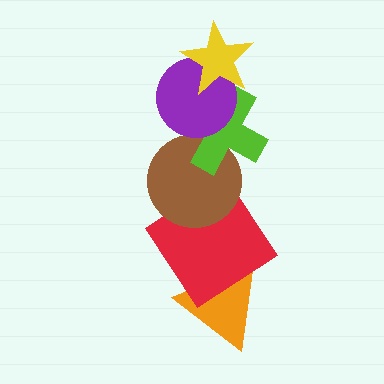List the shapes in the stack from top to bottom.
From top to bottom: the yellow star, the purple circle, the lime cross, the brown circle, the red diamond, the orange triangle.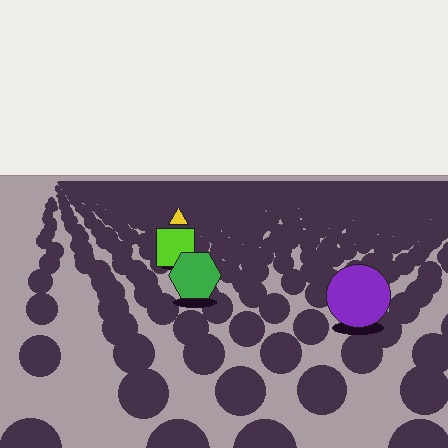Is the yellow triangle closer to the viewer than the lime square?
No. The lime square is closer — you can tell from the texture gradient: the ground texture is coarser near it.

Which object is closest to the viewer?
The purple circle is closest. The texture marks near it are larger and more spread out.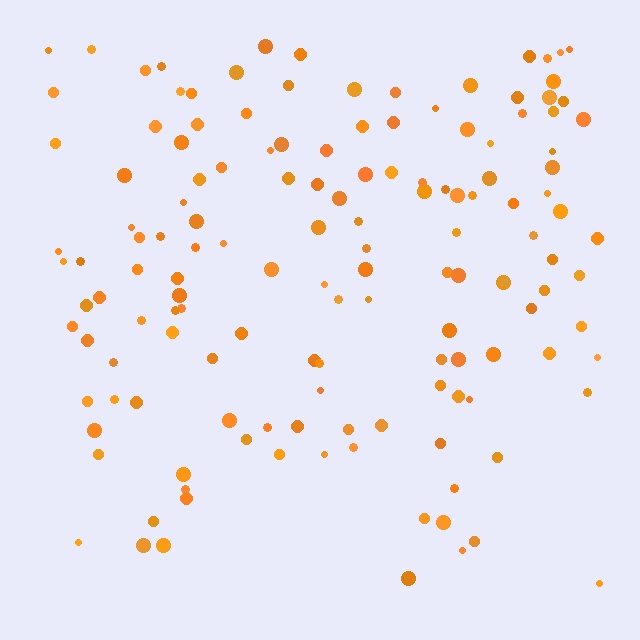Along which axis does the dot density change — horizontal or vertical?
Vertical.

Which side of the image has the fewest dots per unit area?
The bottom.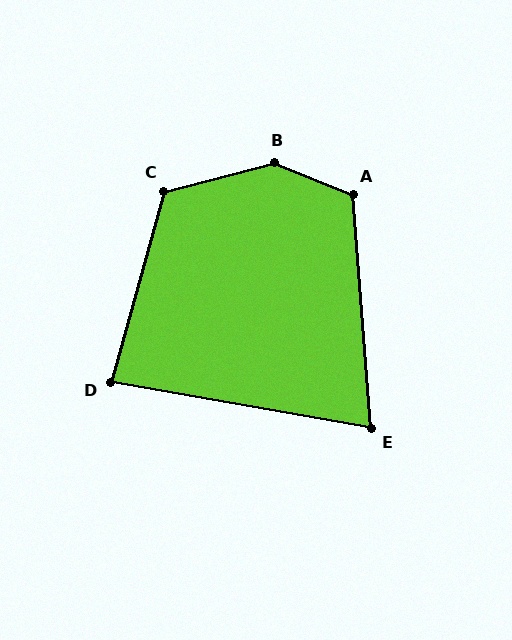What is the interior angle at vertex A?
Approximately 117 degrees (obtuse).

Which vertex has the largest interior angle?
B, at approximately 143 degrees.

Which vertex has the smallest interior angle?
E, at approximately 76 degrees.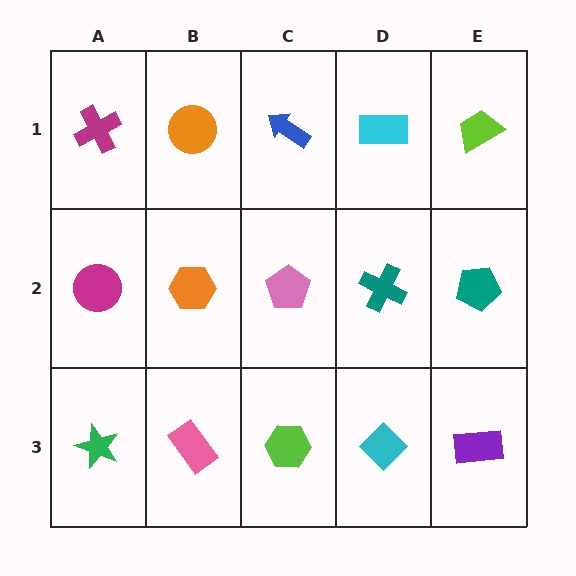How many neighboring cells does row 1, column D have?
3.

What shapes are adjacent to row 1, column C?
A pink pentagon (row 2, column C), an orange circle (row 1, column B), a cyan rectangle (row 1, column D).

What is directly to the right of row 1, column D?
A lime trapezoid.